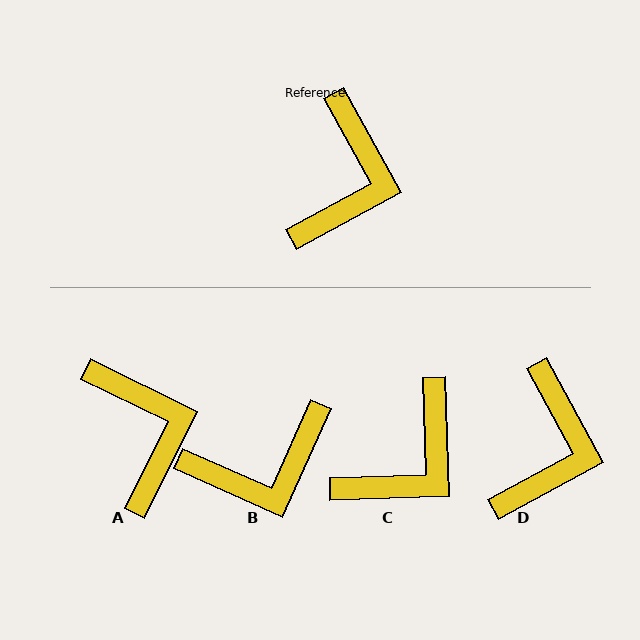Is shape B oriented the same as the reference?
No, it is off by about 53 degrees.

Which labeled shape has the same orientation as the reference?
D.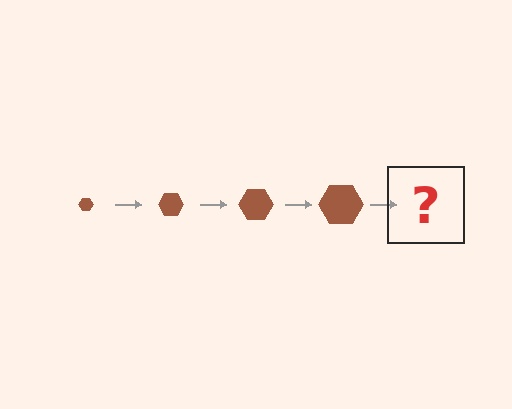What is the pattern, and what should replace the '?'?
The pattern is that the hexagon gets progressively larger each step. The '?' should be a brown hexagon, larger than the previous one.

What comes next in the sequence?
The next element should be a brown hexagon, larger than the previous one.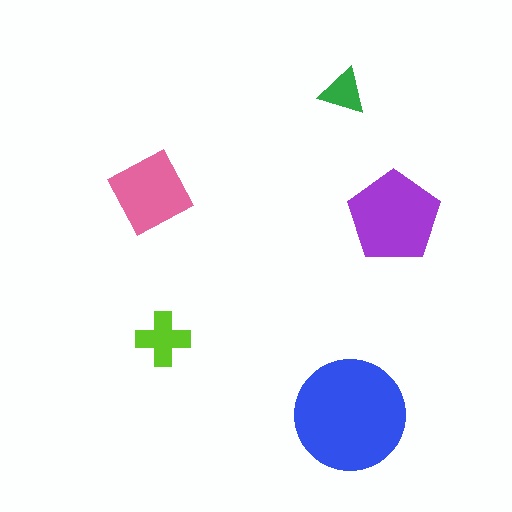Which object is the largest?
The blue circle.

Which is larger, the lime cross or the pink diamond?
The pink diamond.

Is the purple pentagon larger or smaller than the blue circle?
Smaller.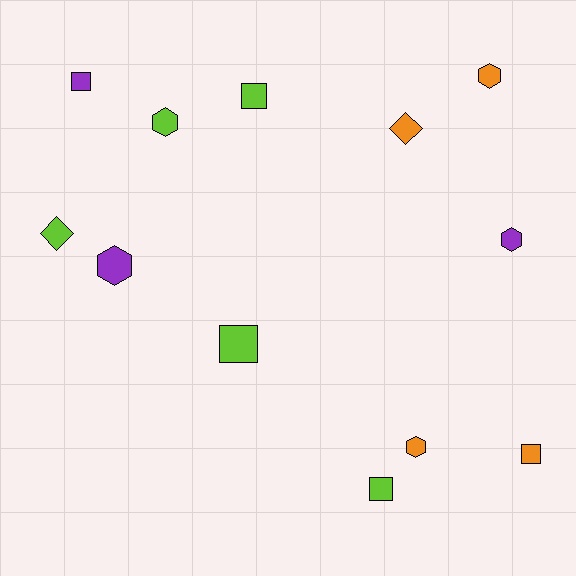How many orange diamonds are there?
There is 1 orange diamond.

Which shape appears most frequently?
Square, with 5 objects.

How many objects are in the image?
There are 12 objects.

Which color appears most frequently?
Lime, with 5 objects.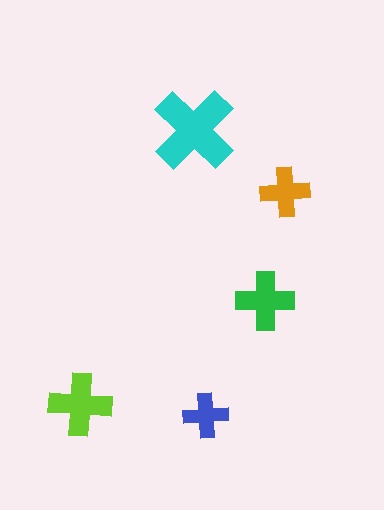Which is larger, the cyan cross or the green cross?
The cyan one.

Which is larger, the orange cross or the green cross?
The green one.